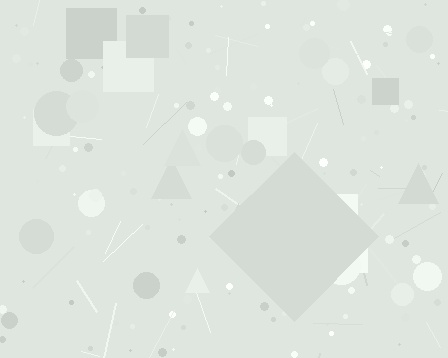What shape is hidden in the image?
A diamond is hidden in the image.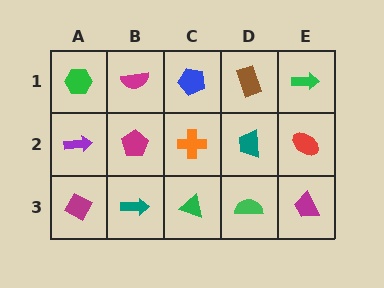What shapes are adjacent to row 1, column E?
A red ellipse (row 2, column E), a brown rectangle (row 1, column D).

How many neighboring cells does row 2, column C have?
4.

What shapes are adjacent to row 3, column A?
A purple arrow (row 2, column A), a teal arrow (row 3, column B).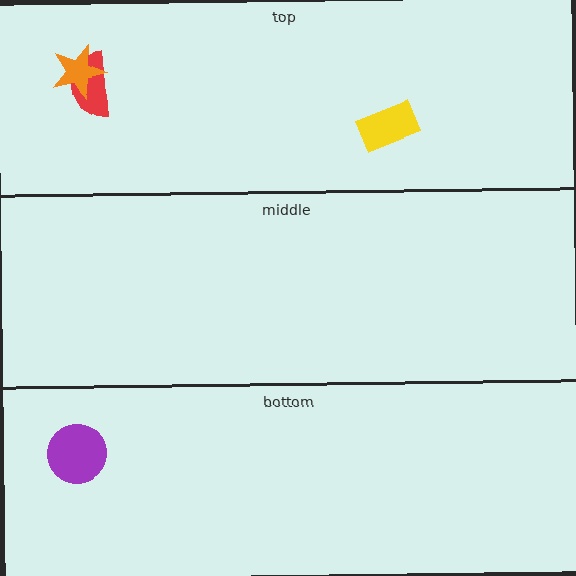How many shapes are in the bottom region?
1.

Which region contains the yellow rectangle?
The top region.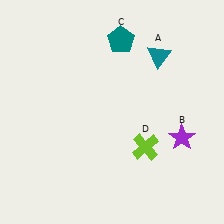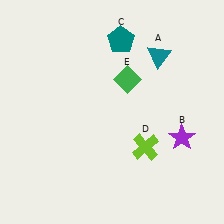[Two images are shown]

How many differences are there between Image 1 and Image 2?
There is 1 difference between the two images.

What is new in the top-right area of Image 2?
A green diamond (E) was added in the top-right area of Image 2.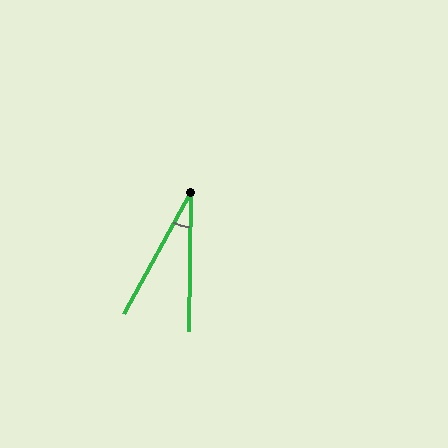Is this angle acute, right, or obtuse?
It is acute.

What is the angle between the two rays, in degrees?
Approximately 28 degrees.